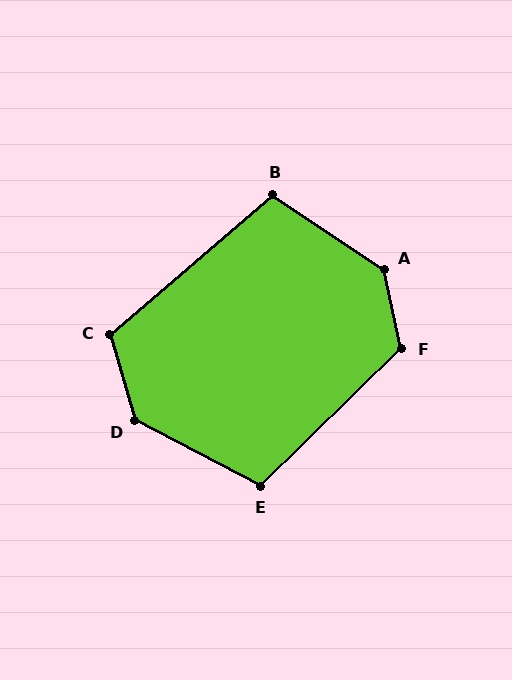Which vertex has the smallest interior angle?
B, at approximately 105 degrees.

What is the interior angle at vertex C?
Approximately 115 degrees (obtuse).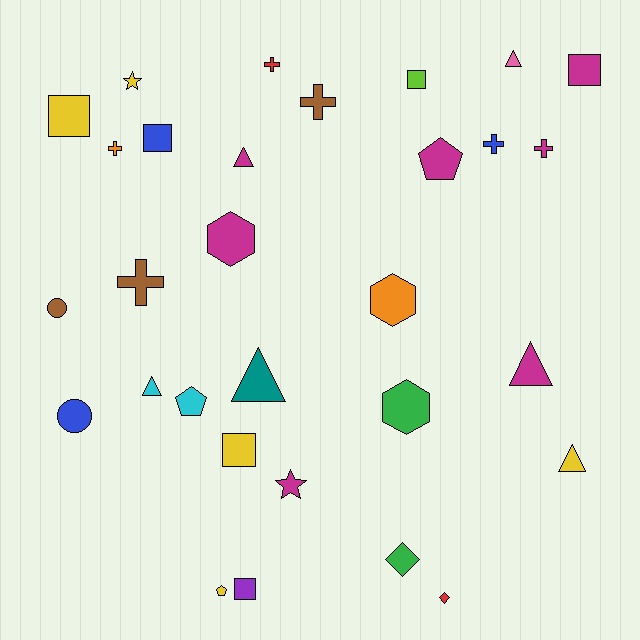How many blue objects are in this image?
There are 3 blue objects.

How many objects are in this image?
There are 30 objects.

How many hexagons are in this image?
There are 3 hexagons.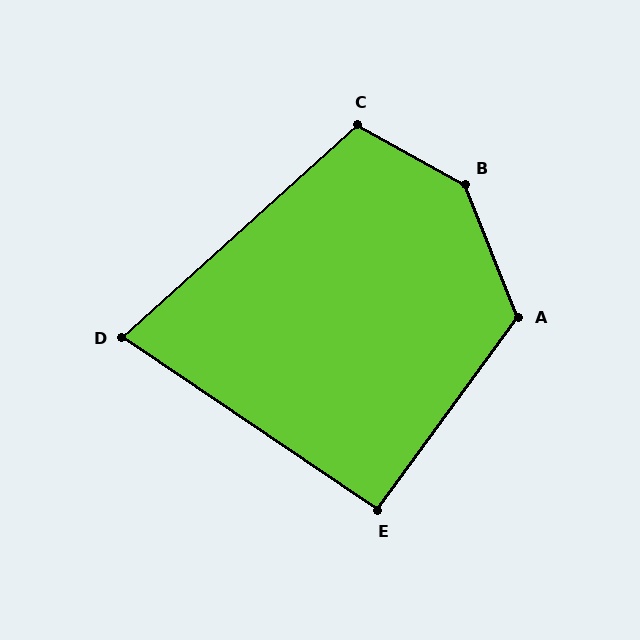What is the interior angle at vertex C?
Approximately 109 degrees (obtuse).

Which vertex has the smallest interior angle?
D, at approximately 76 degrees.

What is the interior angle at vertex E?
Approximately 92 degrees (approximately right).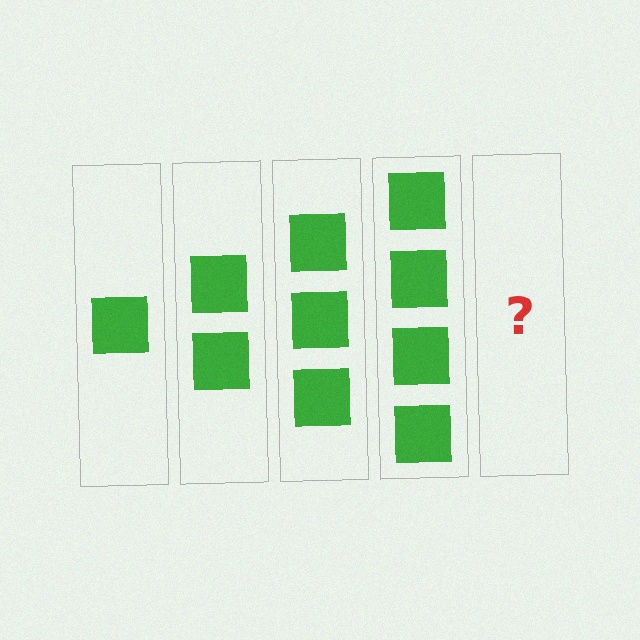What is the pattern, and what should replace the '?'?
The pattern is that each step adds one more square. The '?' should be 5 squares.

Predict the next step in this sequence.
The next step is 5 squares.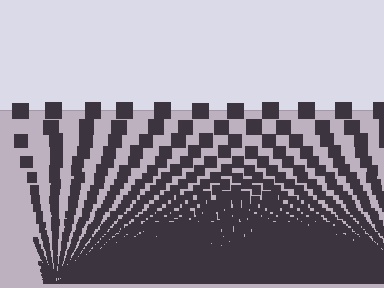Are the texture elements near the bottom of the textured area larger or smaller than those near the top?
Smaller. The gradient is inverted — elements near the bottom are smaller and denser.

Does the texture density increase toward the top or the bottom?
Density increases toward the bottom.